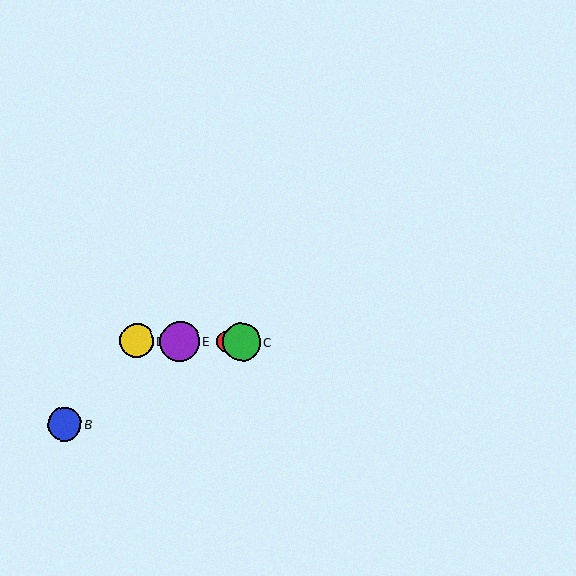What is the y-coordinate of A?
Object A is at y≈342.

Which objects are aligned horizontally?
Objects A, C, D, E are aligned horizontally.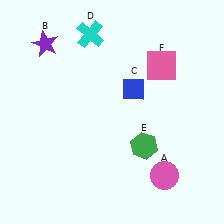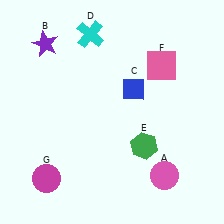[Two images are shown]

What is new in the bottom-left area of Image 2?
A magenta circle (G) was added in the bottom-left area of Image 2.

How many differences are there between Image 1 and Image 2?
There is 1 difference between the two images.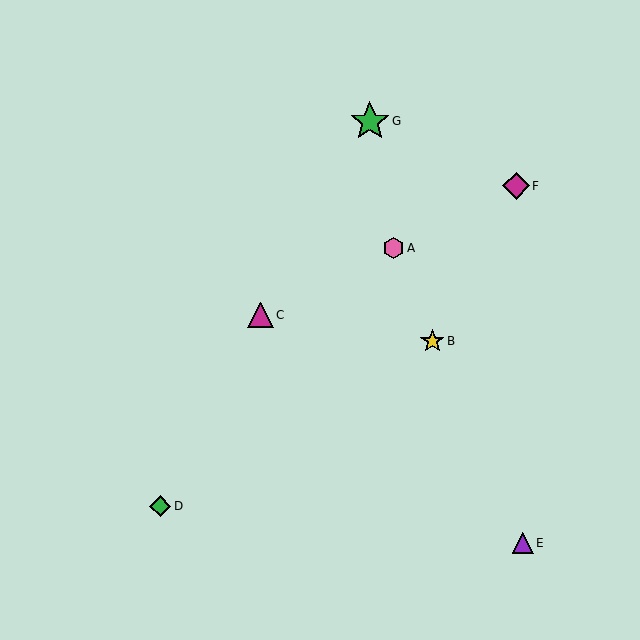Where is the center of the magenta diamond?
The center of the magenta diamond is at (516, 186).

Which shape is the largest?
The green star (labeled G) is the largest.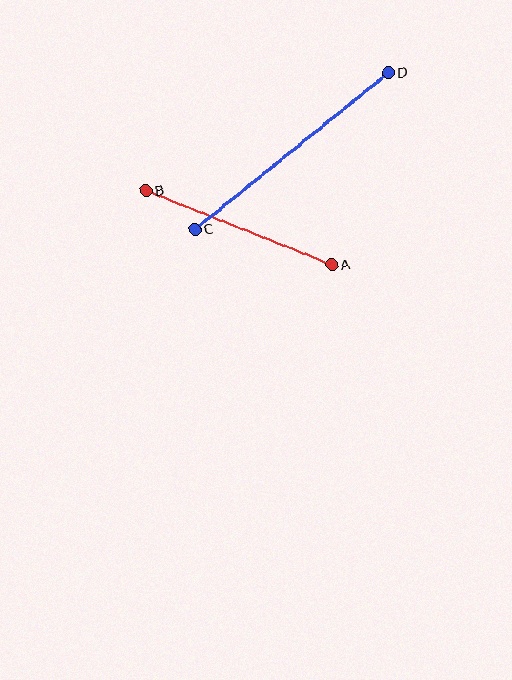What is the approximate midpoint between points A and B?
The midpoint is at approximately (239, 228) pixels.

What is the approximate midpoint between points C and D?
The midpoint is at approximately (292, 151) pixels.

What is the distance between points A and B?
The distance is approximately 200 pixels.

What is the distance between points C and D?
The distance is approximately 249 pixels.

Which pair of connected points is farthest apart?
Points C and D are farthest apart.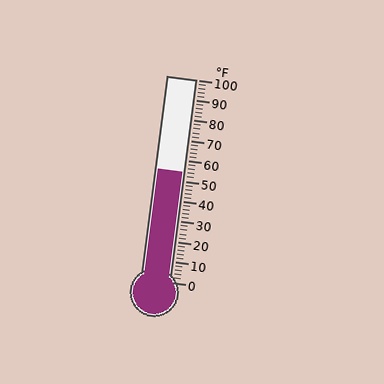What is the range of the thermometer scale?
The thermometer scale ranges from 0°F to 100°F.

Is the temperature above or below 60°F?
The temperature is below 60°F.